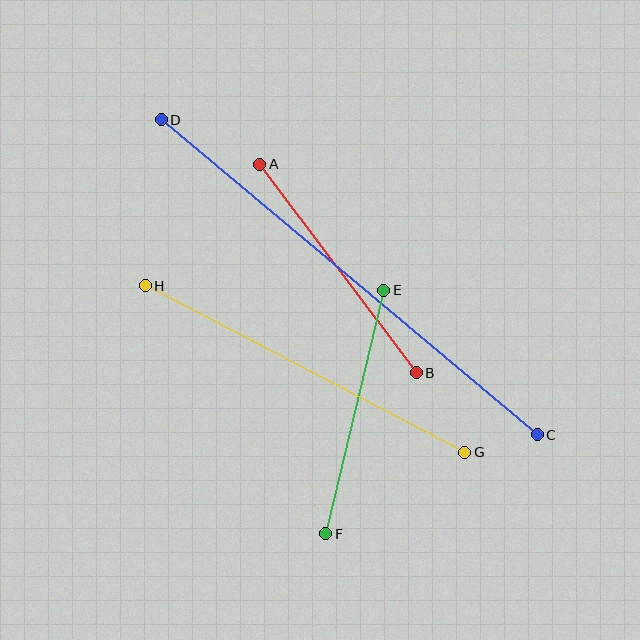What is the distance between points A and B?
The distance is approximately 261 pixels.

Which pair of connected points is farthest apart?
Points C and D are farthest apart.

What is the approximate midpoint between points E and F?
The midpoint is at approximately (355, 412) pixels.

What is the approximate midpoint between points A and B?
The midpoint is at approximately (338, 268) pixels.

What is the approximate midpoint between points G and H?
The midpoint is at approximately (305, 369) pixels.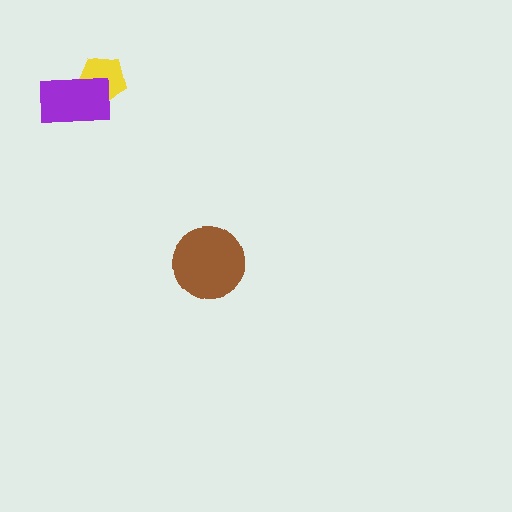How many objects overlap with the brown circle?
0 objects overlap with the brown circle.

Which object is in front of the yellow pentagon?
The purple rectangle is in front of the yellow pentagon.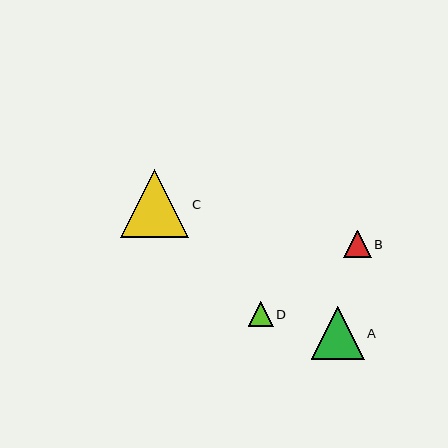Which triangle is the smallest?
Triangle D is the smallest with a size of approximately 25 pixels.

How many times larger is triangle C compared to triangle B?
Triangle C is approximately 2.5 times the size of triangle B.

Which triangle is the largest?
Triangle C is the largest with a size of approximately 68 pixels.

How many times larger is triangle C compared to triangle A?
Triangle C is approximately 1.3 times the size of triangle A.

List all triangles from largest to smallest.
From largest to smallest: C, A, B, D.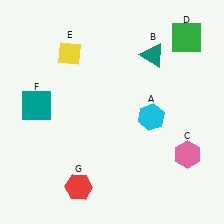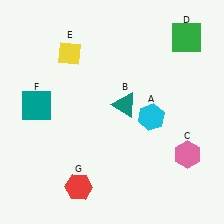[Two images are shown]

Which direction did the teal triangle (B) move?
The teal triangle (B) moved down.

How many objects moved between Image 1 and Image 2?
1 object moved between the two images.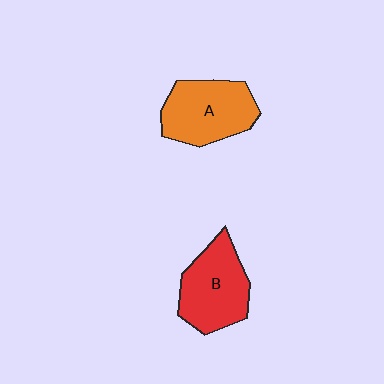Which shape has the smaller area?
Shape B (red).